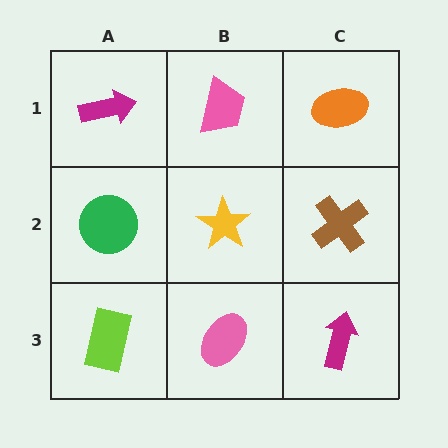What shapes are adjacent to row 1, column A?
A green circle (row 2, column A), a pink trapezoid (row 1, column B).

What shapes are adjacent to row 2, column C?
An orange ellipse (row 1, column C), a magenta arrow (row 3, column C), a yellow star (row 2, column B).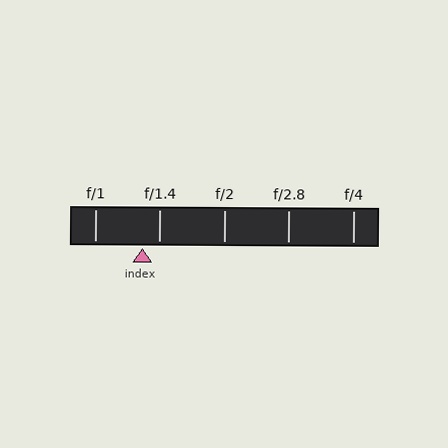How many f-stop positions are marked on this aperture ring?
There are 5 f-stop positions marked.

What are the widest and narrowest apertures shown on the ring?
The widest aperture shown is f/1 and the narrowest is f/4.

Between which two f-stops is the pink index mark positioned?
The index mark is between f/1 and f/1.4.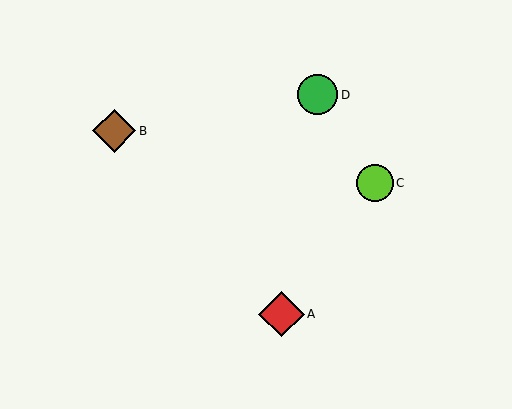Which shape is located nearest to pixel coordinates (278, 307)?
The red diamond (labeled A) at (282, 314) is nearest to that location.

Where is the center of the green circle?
The center of the green circle is at (318, 95).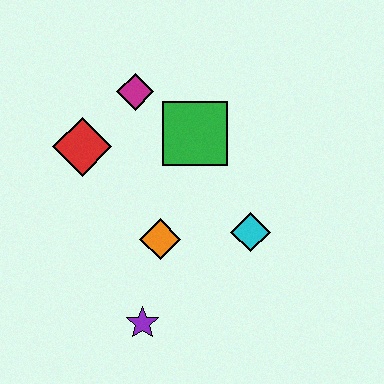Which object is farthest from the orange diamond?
The magenta diamond is farthest from the orange diamond.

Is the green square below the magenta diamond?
Yes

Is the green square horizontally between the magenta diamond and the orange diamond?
No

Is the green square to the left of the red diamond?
No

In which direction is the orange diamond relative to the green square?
The orange diamond is below the green square.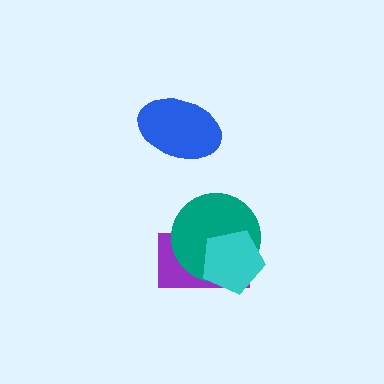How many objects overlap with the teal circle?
2 objects overlap with the teal circle.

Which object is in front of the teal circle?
The cyan pentagon is in front of the teal circle.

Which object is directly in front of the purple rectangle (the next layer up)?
The teal circle is directly in front of the purple rectangle.